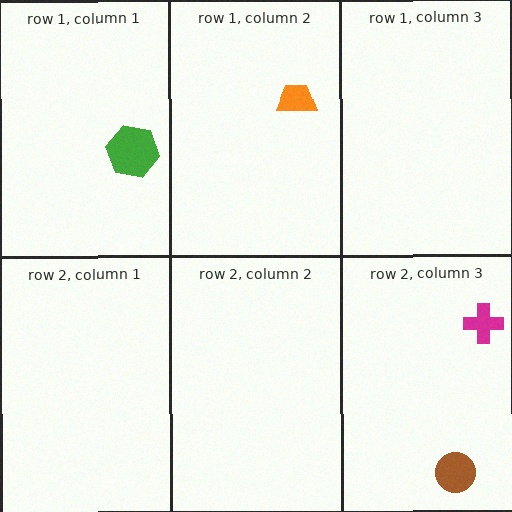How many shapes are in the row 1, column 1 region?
1.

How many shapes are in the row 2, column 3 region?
2.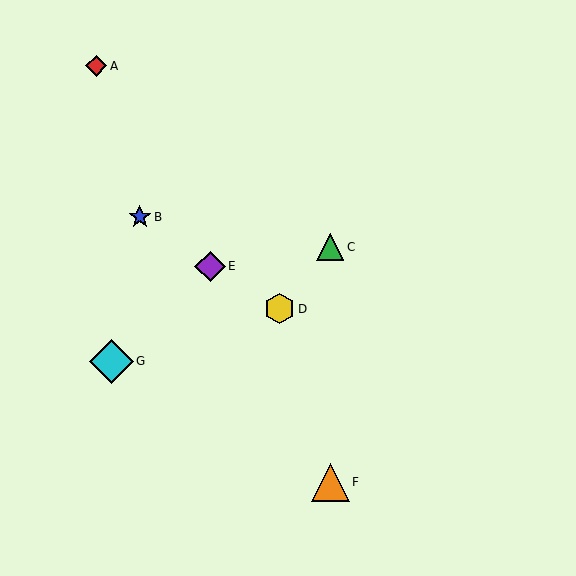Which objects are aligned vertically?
Objects C, F are aligned vertically.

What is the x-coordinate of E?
Object E is at x≈210.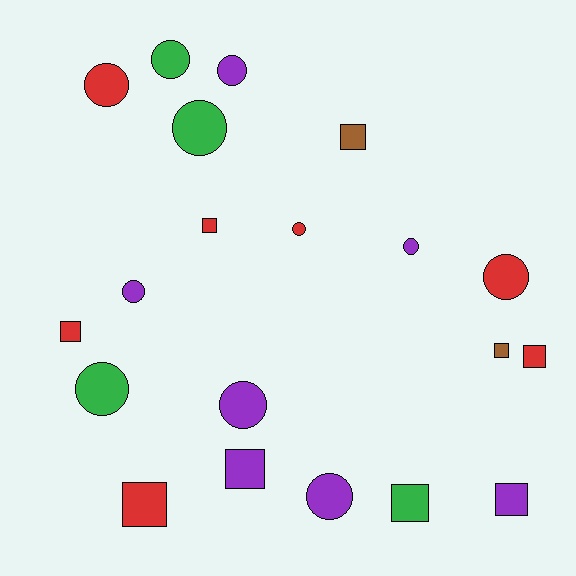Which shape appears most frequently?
Circle, with 11 objects.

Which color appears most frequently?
Purple, with 7 objects.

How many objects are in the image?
There are 20 objects.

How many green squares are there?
There is 1 green square.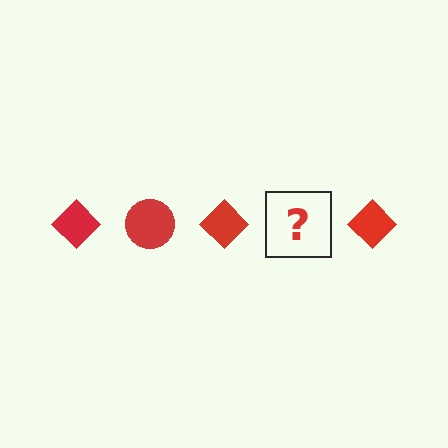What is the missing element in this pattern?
The missing element is a red circle.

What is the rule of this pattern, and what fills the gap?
The rule is that the pattern cycles through diamond, circle shapes in red. The gap should be filled with a red circle.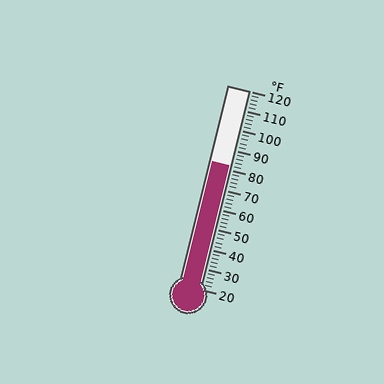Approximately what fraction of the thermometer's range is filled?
The thermometer is filled to approximately 60% of its range.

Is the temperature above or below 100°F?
The temperature is below 100°F.